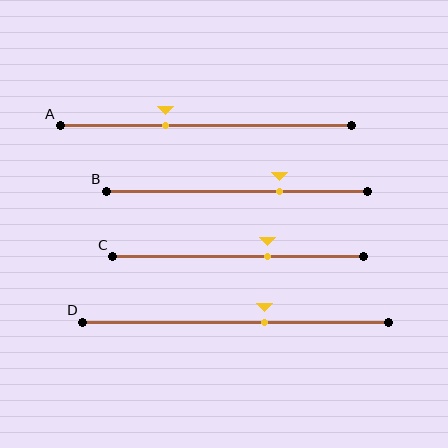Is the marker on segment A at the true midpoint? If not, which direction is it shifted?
No, the marker on segment A is shifted to the left by about 14% of the segment length.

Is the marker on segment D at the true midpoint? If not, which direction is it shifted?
No, the marker on segment D is shifted to the right by about 10% of the segment length.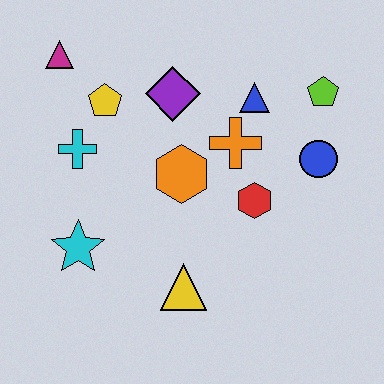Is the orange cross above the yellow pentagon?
No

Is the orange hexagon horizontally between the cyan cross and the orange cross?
Yes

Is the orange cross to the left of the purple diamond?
No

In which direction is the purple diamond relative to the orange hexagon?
The purple diamond is above the orange hexagon.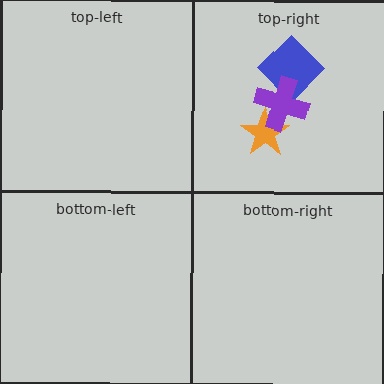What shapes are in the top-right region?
The blue diamond, the orange star, the purple cross.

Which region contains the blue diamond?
The top-right region.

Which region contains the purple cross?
The top-right region.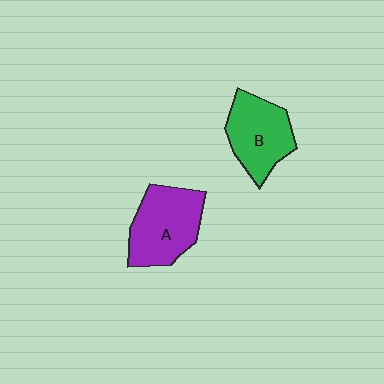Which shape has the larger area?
Shape A (purple).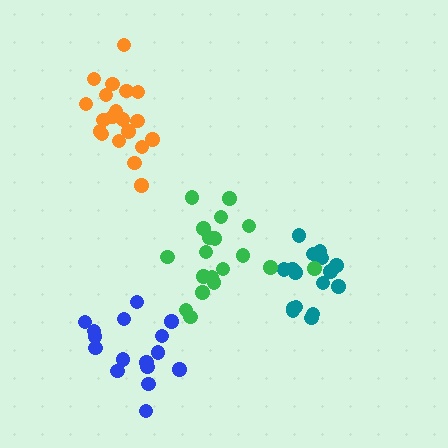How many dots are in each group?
Group 1: 16 dots, Group 2: 20 dots, Group 3: 16 dots, Group 4: 19 dots (71 total).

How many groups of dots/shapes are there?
There are 4 groups.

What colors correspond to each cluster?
The clusters are colored: teal, orange, blue, green.